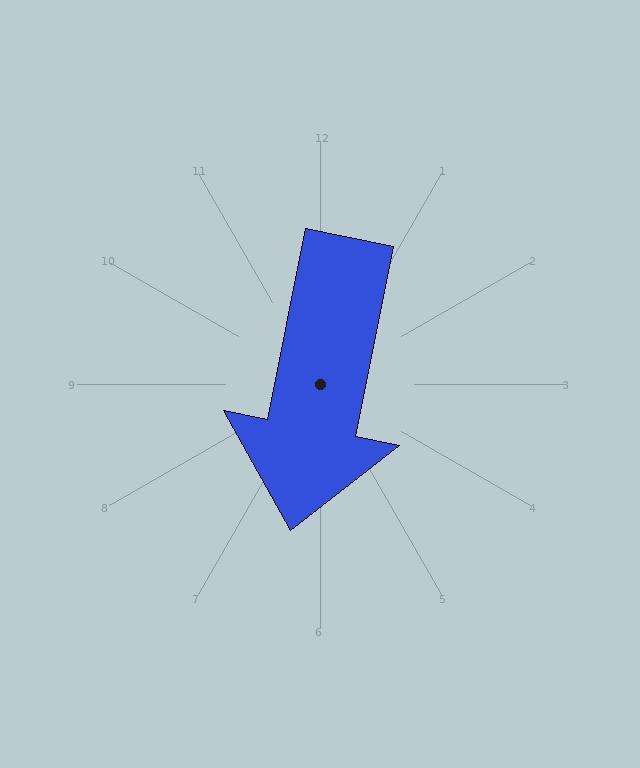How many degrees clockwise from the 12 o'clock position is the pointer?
Approximately 191 degrees.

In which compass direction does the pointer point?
South.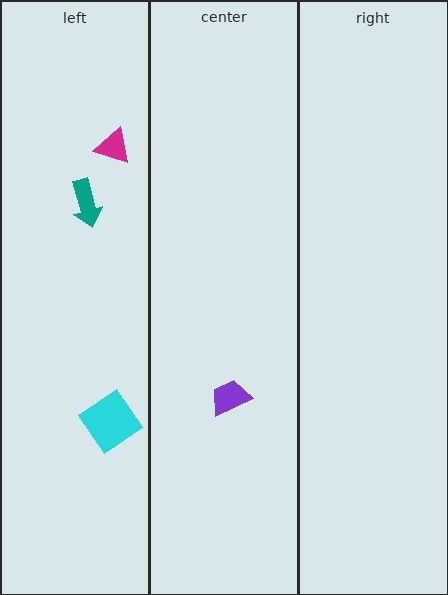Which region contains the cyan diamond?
The left region.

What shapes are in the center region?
The purple trapezoid.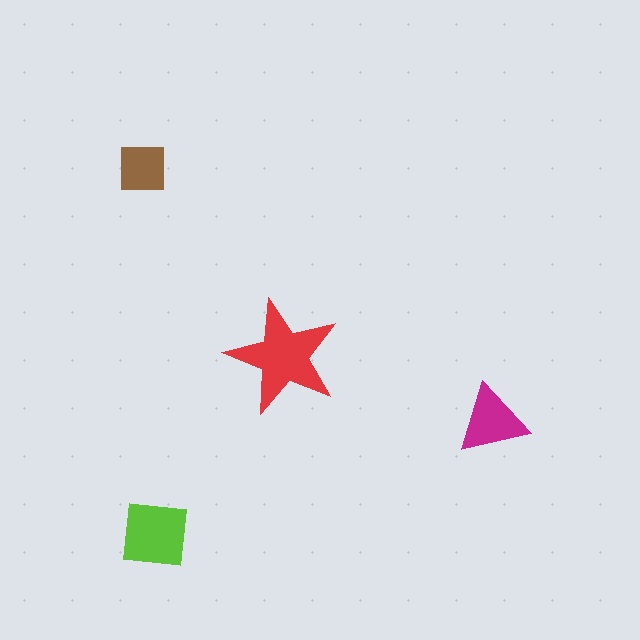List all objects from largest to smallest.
The red star, the lime square, the magenta triangle, the brown square.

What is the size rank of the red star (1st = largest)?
1st.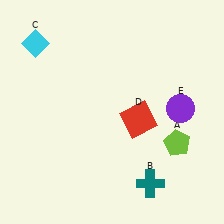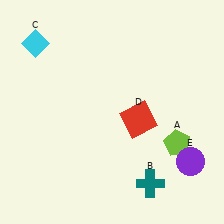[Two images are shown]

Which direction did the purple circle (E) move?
The purple circle (E) moved down.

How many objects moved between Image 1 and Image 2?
1 object moved between the two images.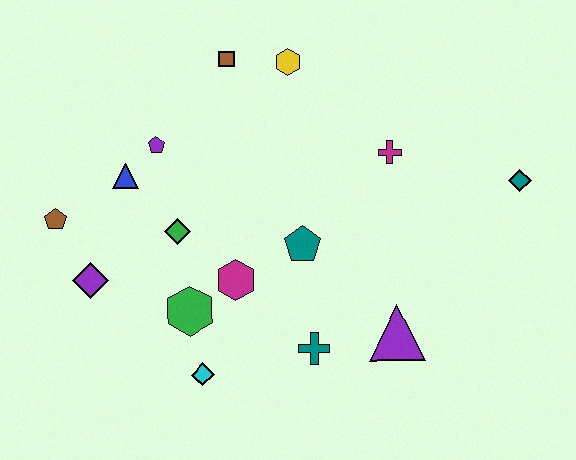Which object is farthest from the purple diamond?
The teal diamond is farthest from the purple diamond.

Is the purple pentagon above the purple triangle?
Yes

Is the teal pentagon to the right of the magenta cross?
No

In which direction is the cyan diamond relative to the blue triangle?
The cyan diamond is below the blue triangle.